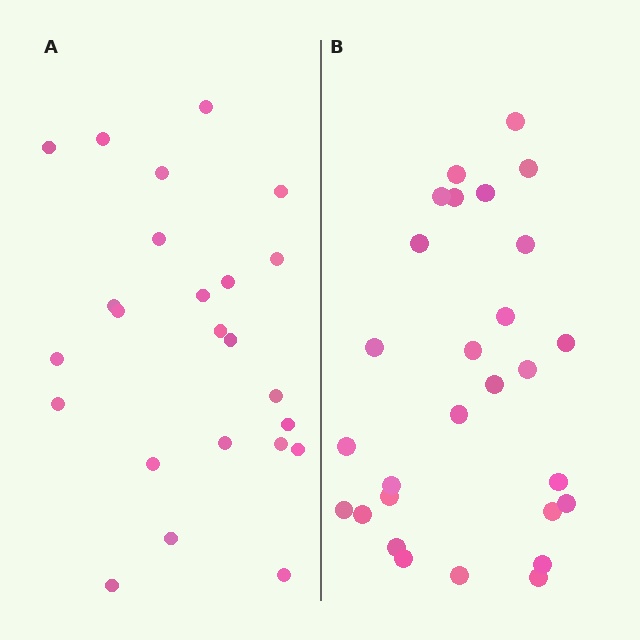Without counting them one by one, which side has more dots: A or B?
Region B (the right region) has more dots.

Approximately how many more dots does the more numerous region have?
Region B has about 4 more dots than region A.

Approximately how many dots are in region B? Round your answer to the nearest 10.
About 30 dots. (The exact count is 28, which rounds to 30.)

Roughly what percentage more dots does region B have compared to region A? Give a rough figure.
About 15% more.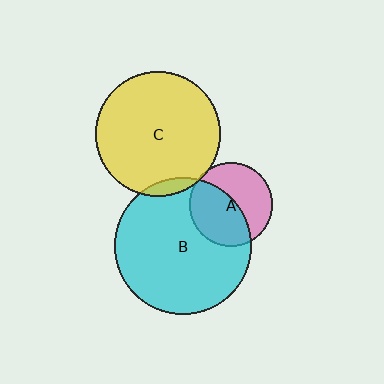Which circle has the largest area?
Circle B (cyan).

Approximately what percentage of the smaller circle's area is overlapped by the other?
Approximately 5%.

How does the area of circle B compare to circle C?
Approximately 1.2 times.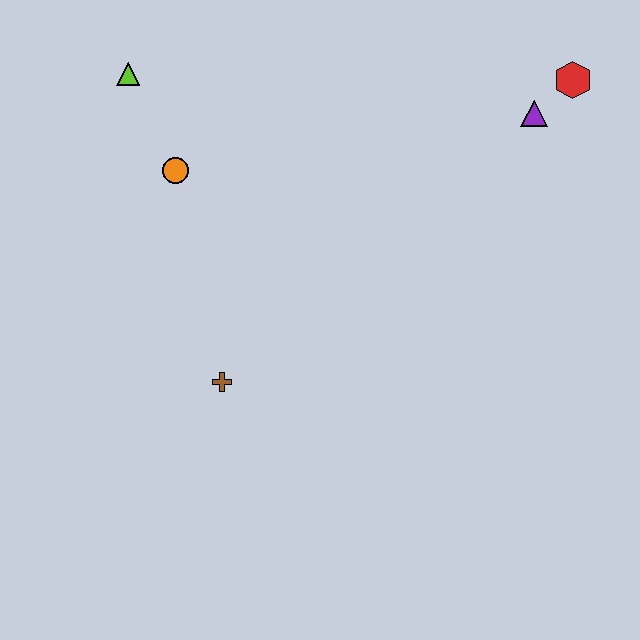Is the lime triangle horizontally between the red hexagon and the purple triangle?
No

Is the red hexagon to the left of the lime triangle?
No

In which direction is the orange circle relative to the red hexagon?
The orange circle is to the left of the red hexagon.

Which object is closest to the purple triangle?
The red hexagon is closest to the purple triangle.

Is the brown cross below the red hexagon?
Yes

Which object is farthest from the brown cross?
The red hexagon is farthest from the brown cross.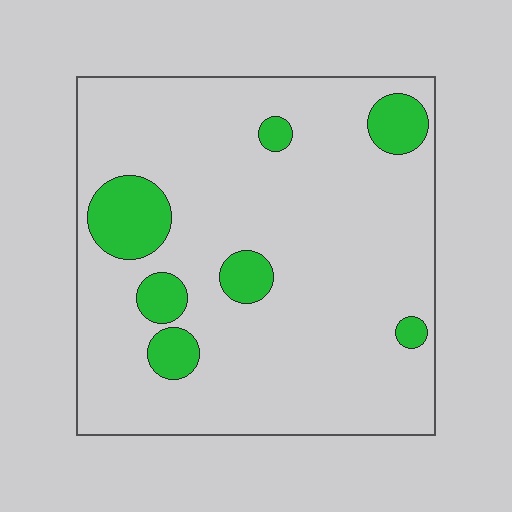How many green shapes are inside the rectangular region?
7.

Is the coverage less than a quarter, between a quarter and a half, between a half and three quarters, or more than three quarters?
Less than a quarter.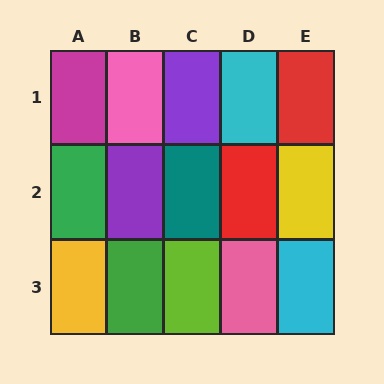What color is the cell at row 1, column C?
Purple.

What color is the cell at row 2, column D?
Red.